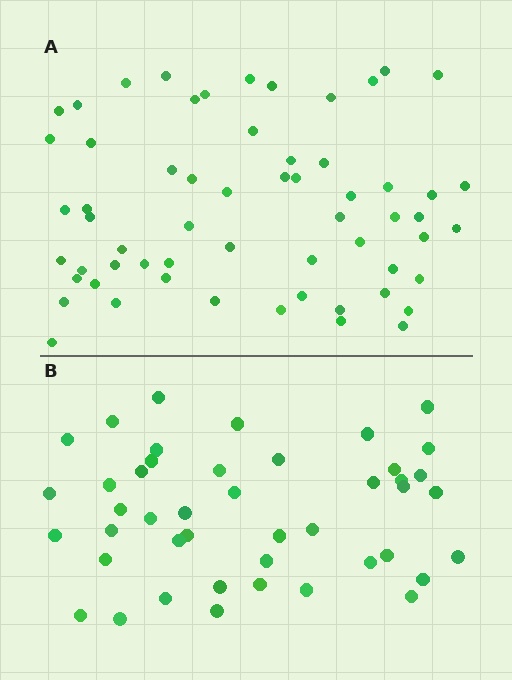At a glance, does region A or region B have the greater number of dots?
Region A (the top region) has more dots.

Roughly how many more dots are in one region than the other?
Region A has approximately 15 more dots than region B.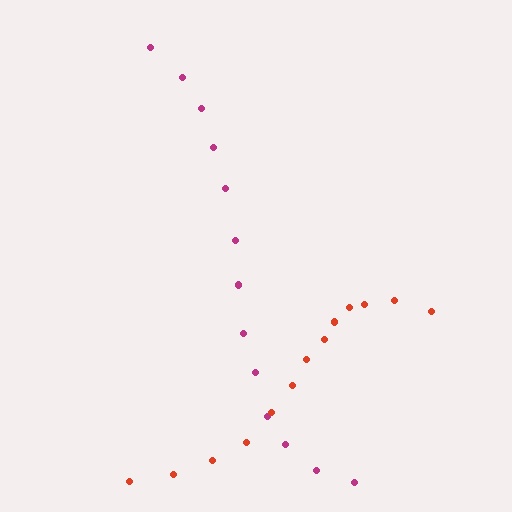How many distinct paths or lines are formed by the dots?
There are 2 distinct paths.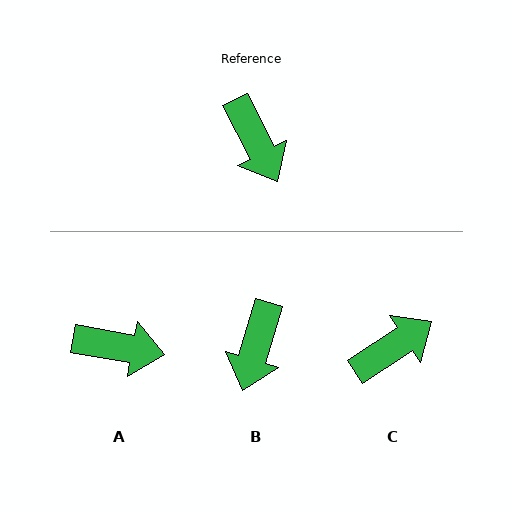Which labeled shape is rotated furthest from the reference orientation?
C, about 96 degrees away.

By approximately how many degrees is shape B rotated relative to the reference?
Approximately 44 degrees clockwise.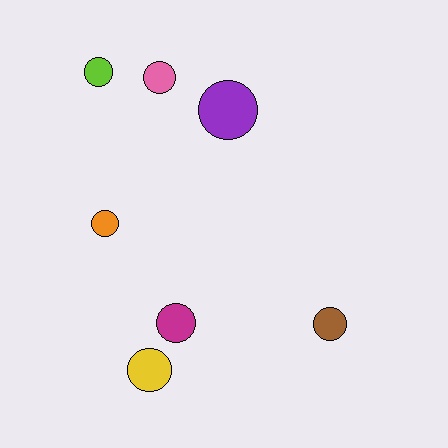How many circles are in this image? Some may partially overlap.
There are 7 circles.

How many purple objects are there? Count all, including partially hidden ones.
There is 1 purple object.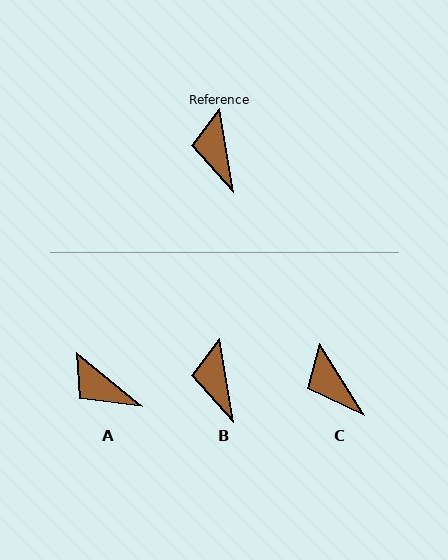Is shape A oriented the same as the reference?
No, it is off by about 41 degrees.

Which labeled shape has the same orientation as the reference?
B.